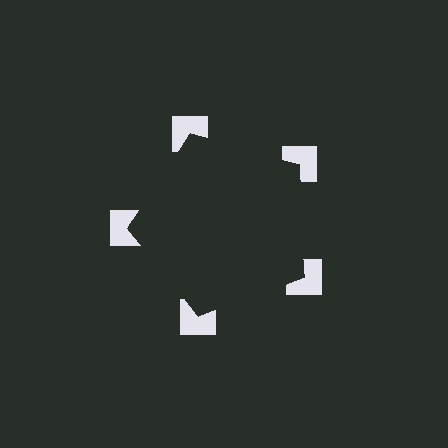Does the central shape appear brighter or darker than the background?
It typically appears slightly darker than the background, even though no actual brightness change is drawn.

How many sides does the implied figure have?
5 sides.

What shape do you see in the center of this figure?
An illusory pentagon — its edges are inferred from the aligned wedge cuts in the notched squares, not physically drawn.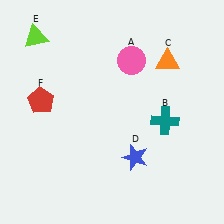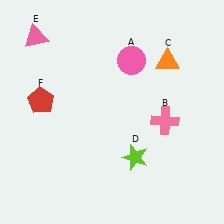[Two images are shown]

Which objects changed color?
B changed from teal to pink. D changed from blue to lime. E changed from lime to pink.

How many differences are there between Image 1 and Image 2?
There are 3 differences between the two images.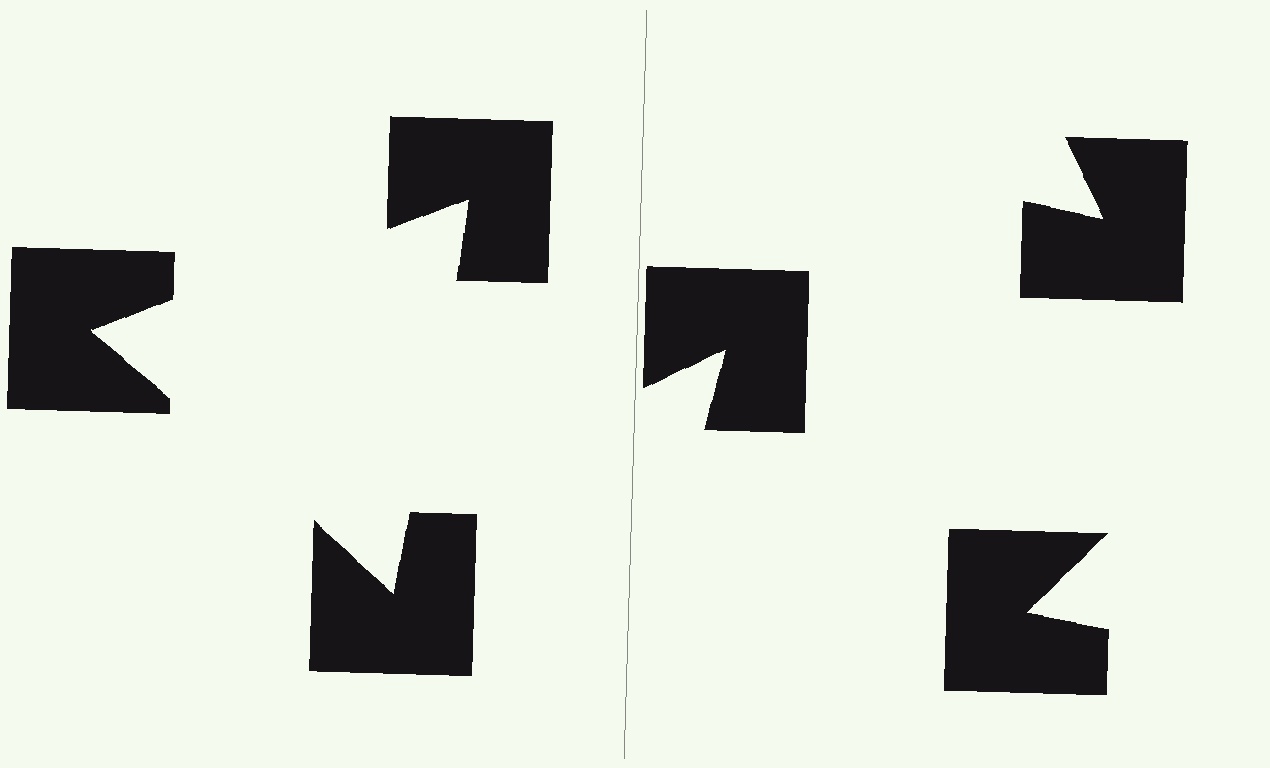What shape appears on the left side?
An illusory triangle.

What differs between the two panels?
The notched squares are positioned identically on both sides; only the wedge orientations differ. On the left they align to a triangle; on the right they are misaligned.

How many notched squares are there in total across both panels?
6 — 3 on each side.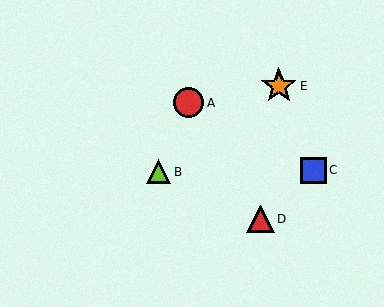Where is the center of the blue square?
The center of the blue square is at (313, 170).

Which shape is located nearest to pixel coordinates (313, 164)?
The blue square (labeled C) at (313, 170) is nearest to that location.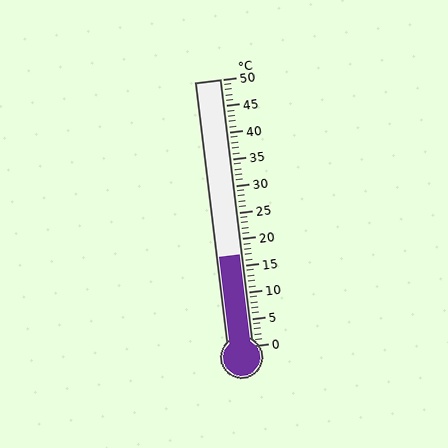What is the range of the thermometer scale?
The thermometer scale ranges from 0°C to 50°C.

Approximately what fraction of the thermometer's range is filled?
The thermometer is filled to approximately 35% of its range.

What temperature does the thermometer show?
The thermometer shows approximately 17°C.